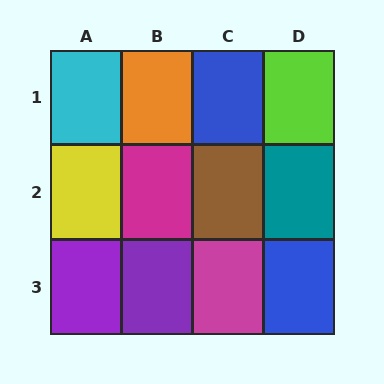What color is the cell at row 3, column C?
Magenta.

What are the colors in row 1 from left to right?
Cyan, orange, blue, lime.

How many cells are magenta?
2 cells are magenta.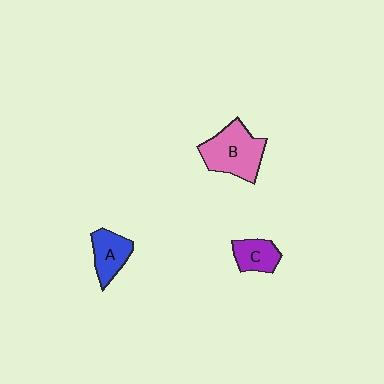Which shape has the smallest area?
Shape C (purple).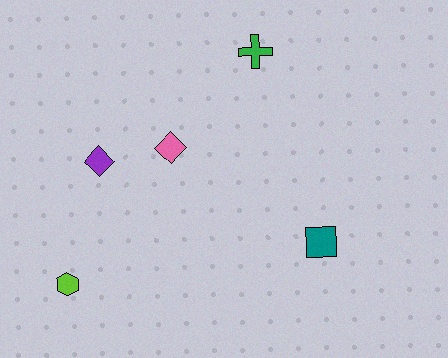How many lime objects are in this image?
There is 1 lime object.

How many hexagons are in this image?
There is 1 hexagon.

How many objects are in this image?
There are 5 objects.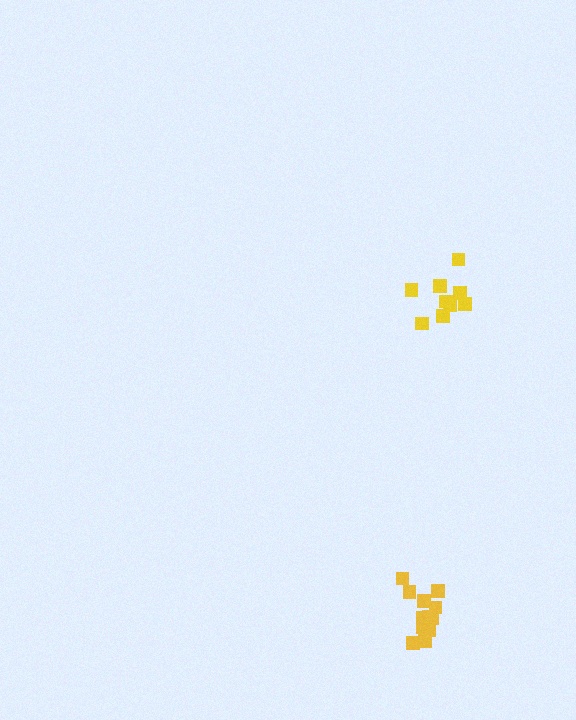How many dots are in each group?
Group 1: 13 dots, Group 2: 9 dots (22 total).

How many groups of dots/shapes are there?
There are 2 groups.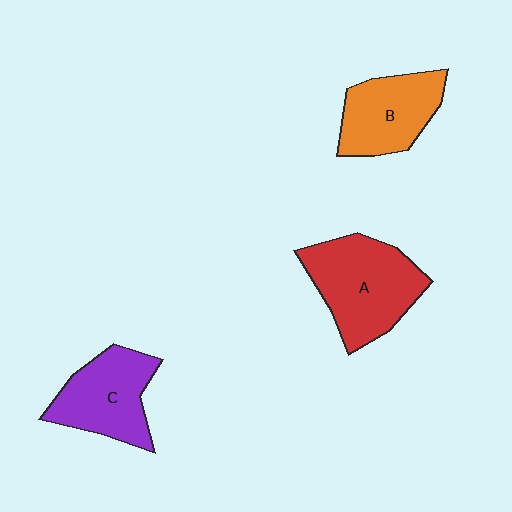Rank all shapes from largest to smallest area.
From largest to smallest: A (red), C (purple), B (orange).